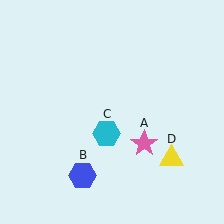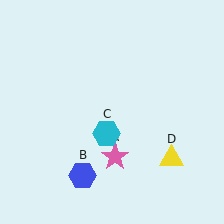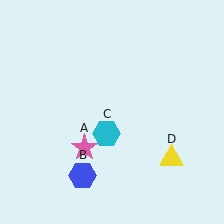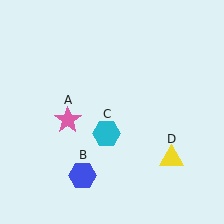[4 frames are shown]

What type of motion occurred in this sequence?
The pink star (object A) rotated clockwise around the center of the scene.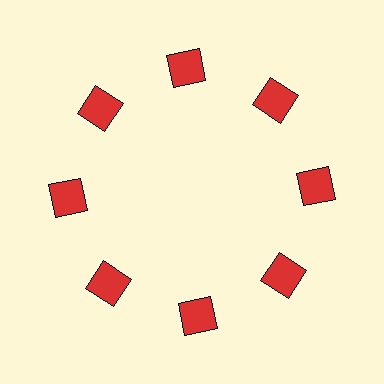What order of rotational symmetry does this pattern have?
This pattern has 8-fold rotational symmetry.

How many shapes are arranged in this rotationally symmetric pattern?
There are 8 shapes, arranged in 8 groups of 1.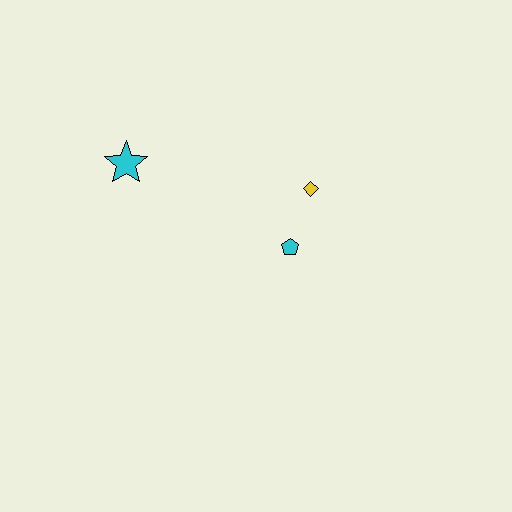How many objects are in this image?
There are 3 objects.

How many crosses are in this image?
There are no crosses.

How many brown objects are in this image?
There are no brown objects.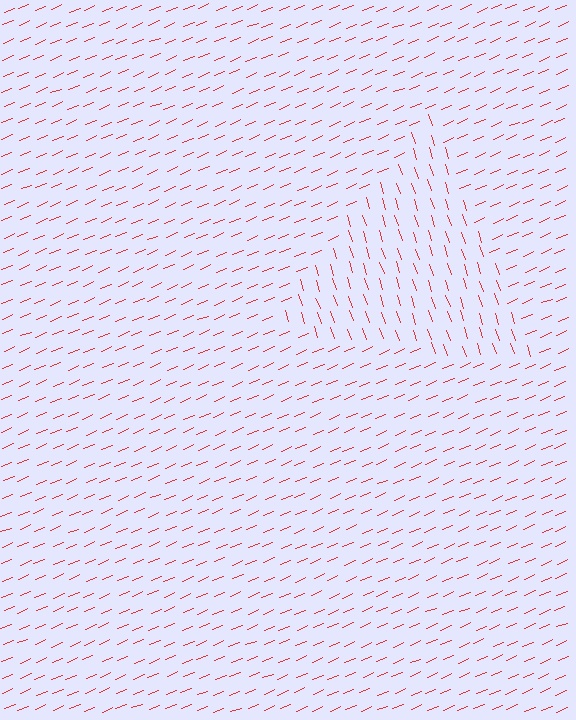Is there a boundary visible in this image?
Yes, there is a texture boundary formed by a change in line orientation.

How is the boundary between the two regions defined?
The boundary is defined purely by a change in line orientation (approximately 86 degrees difference). All lines are the same color and thickness.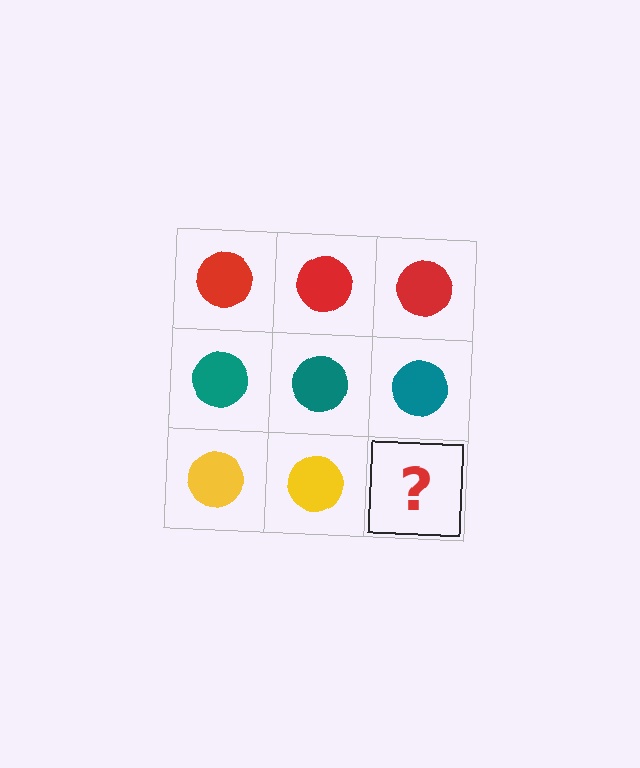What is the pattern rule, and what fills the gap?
The rule is that each row has a consistent color. The gap should be filled with a yellow circle.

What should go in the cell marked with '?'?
The missing cell should contain a yellow circle.